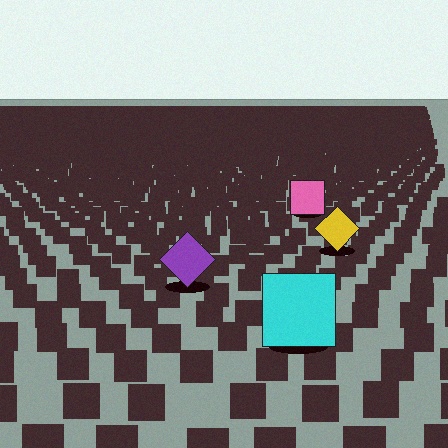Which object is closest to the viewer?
The cyan square is closest. The texture marks near it are larger and more spread out.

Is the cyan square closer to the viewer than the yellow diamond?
Yes. The cyan square is closer — you can tell from the texture gradient: the ground texture is coarser near it.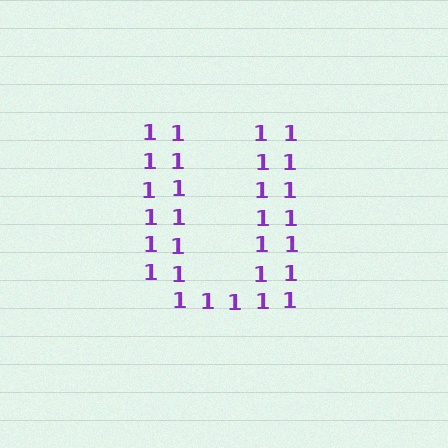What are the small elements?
The small elements are digit 1's.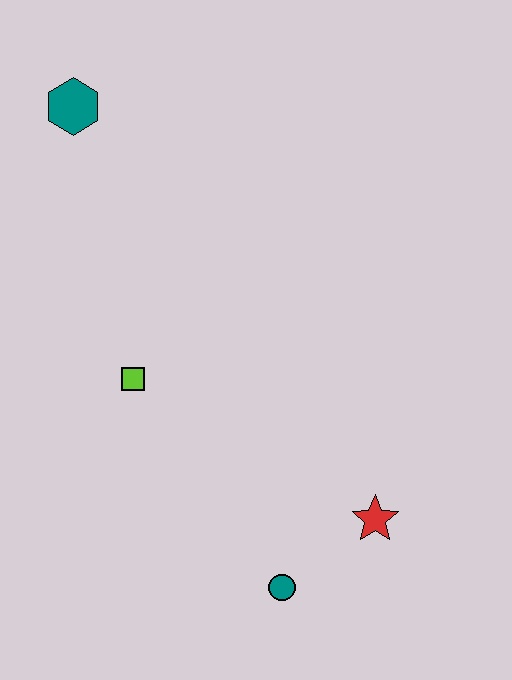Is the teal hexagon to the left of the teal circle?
Yes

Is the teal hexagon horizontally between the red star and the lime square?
No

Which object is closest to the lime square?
The teal circle is closest to the lime square.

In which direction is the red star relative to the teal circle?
The red star is to the right of the teal circle.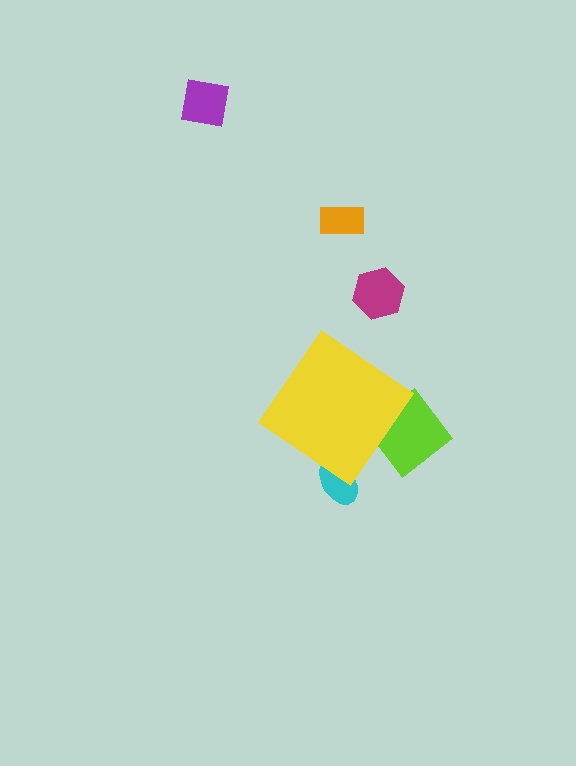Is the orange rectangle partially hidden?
No, the orange rectangle is fully visible.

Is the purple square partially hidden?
No, the purple square is fully visible.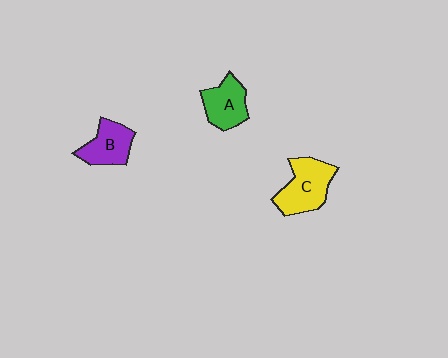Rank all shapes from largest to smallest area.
From largest to smallest: C (yellow), A (green), B (purple).